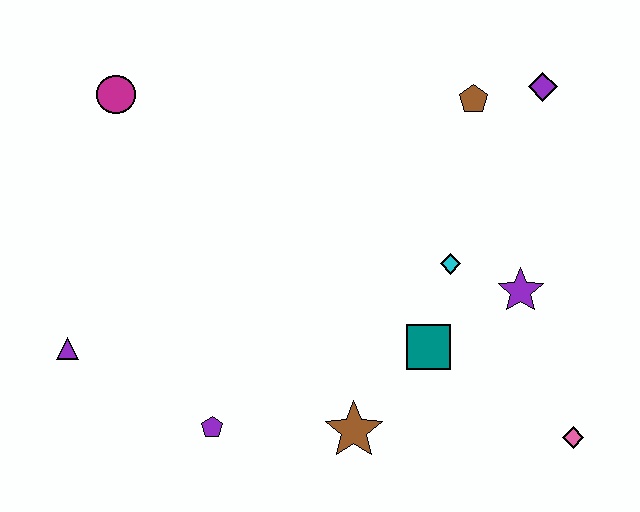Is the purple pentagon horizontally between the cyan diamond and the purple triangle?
Yes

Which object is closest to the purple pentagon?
The brown star is closest to the purple pentagon.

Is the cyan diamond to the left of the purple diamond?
Yes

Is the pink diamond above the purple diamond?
No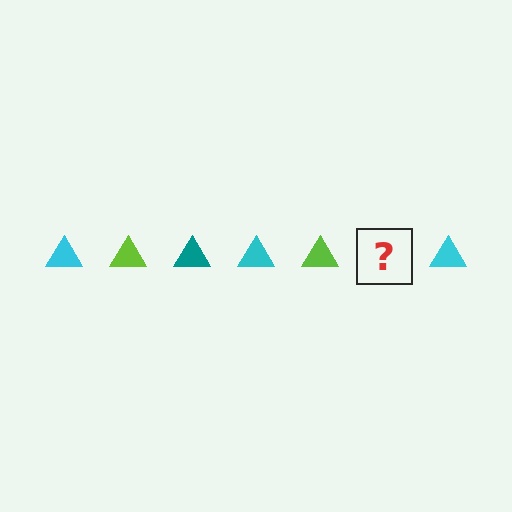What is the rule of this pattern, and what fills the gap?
The rule is that the pattern cycles through cyan, lime, teal triangles. The gap should be filled with a teal triangle.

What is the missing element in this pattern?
The missing element is a teal triangle.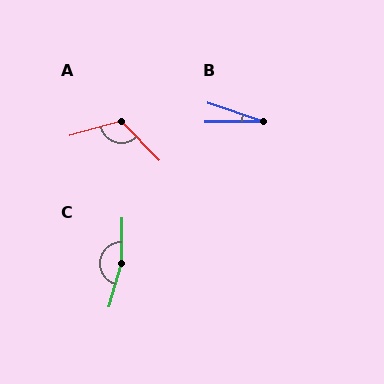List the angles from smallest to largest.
B (19°), A (119°), C (164°).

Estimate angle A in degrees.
Approximately 119 degrees.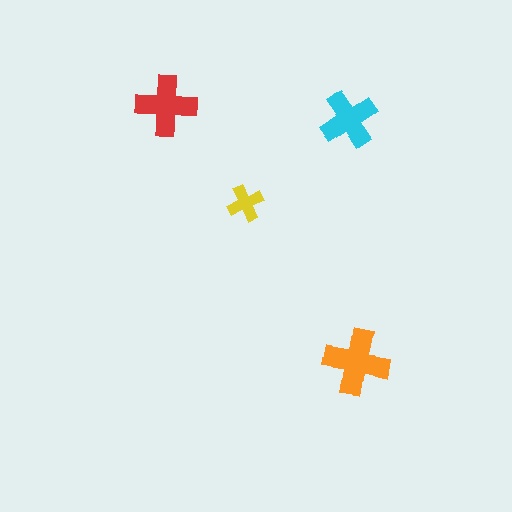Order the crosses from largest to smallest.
the orange one, the red one, the cyan one, the yellow one.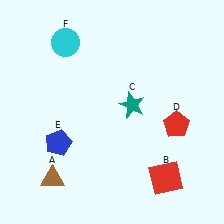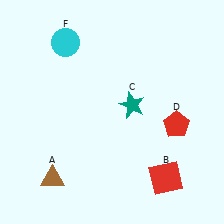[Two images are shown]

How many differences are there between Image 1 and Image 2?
There is 1 difference between the two images.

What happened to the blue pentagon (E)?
The blue pentagon (E) was removed in Image 2. It was in the bottom-left area of Image 1.